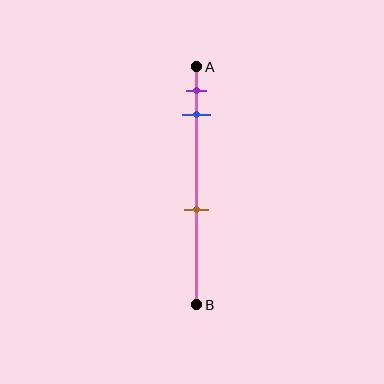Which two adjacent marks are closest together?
The purple and blue marks are the closest adjacent pair.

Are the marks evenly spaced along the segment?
No, the marks are not evenly spaced.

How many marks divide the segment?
There are 3 marks dividing the segment.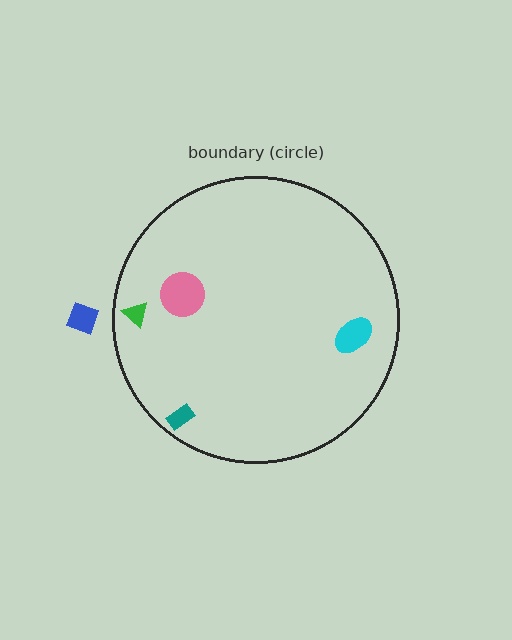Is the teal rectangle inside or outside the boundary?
Inside.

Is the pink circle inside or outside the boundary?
Inside.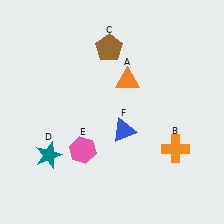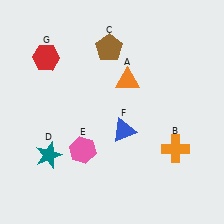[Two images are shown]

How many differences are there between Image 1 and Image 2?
There is 1 difference between the two images.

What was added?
A red hexagon (G) was added in Image 2.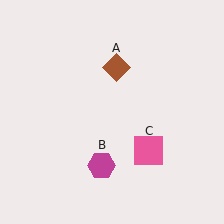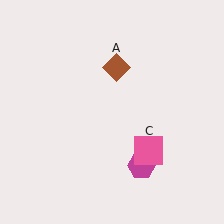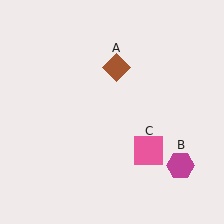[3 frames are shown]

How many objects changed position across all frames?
1 object changed position: magenta hexagon (object B).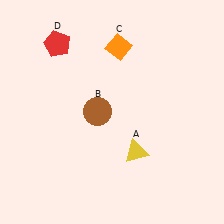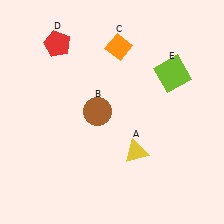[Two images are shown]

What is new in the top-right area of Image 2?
A lime square (E) was added in the top-right area of Image 2.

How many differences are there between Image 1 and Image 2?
There is 1 difference between the two images.